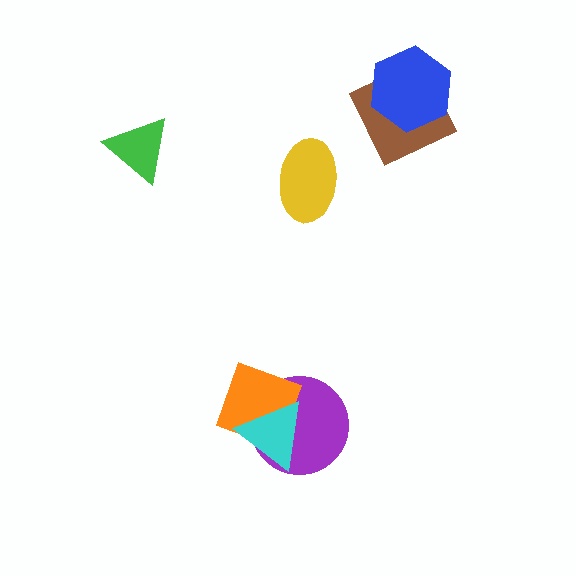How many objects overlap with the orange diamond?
2 objects overlap with the orange diamond.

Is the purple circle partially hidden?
Yes, it is partially covered by another shape.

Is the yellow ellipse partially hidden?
No, no other shape covers it.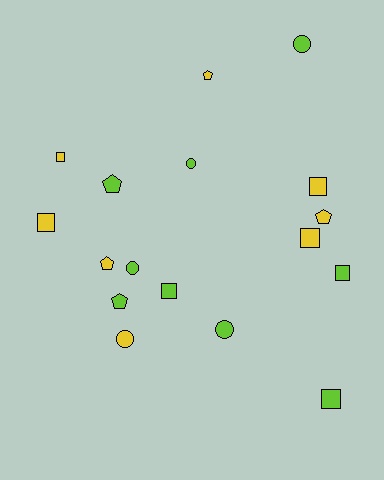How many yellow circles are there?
There is 1 yellow circle.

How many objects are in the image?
There are 17 objects.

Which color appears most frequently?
Lime, with 9 objects.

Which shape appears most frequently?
Square, with 7 objects.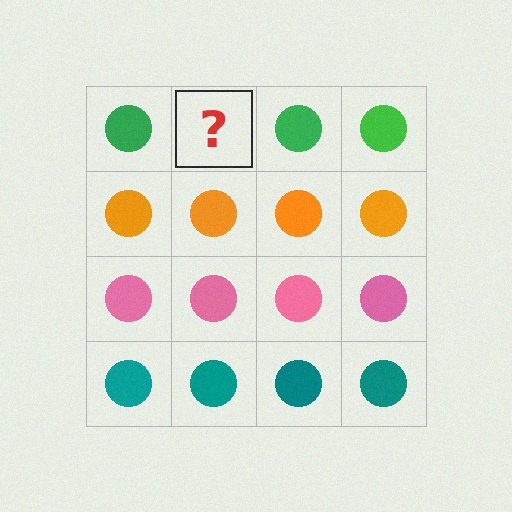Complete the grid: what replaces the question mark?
The question mark should be replaced with a green circle.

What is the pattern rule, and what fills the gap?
The rule is that each row has a consistent color. The gap should be filled with a green circle.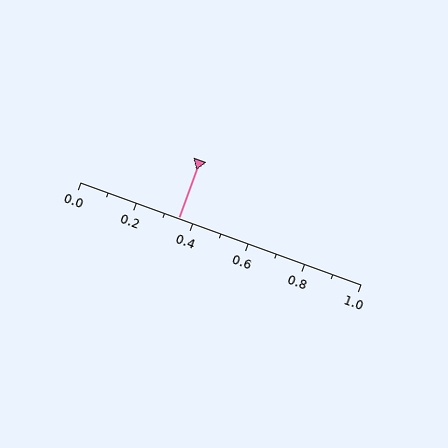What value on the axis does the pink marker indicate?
The marker indicates approximately 0.35.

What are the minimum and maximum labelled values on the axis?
The axis runs from 0.0 to 1.0.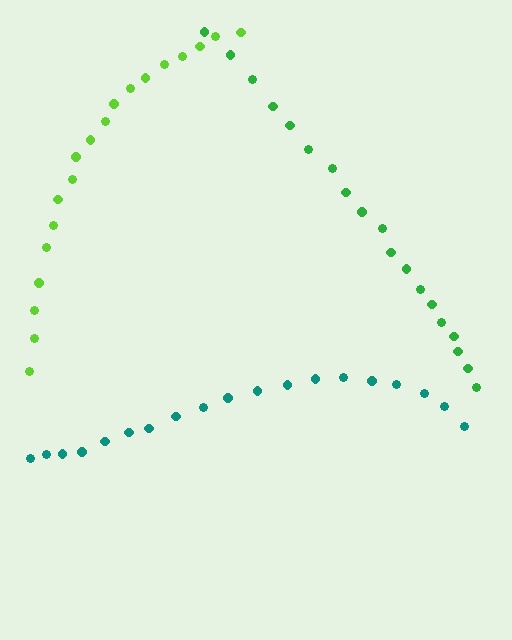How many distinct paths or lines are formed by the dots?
There are 3 distinct paths.